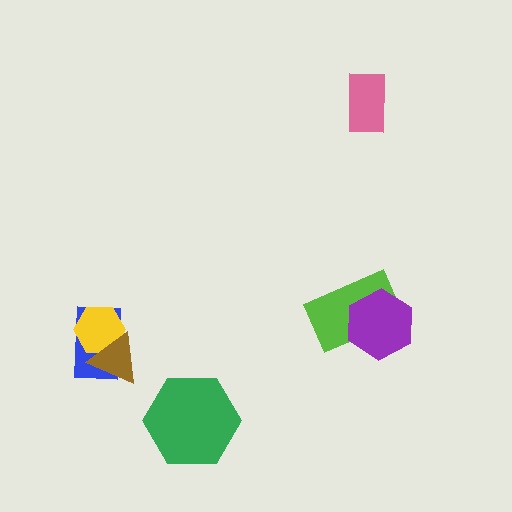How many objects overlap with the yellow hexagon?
2 objects overlap with the yellow hexagon.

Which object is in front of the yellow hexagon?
The brown triangle is in front of the yellow hexagon.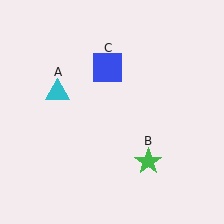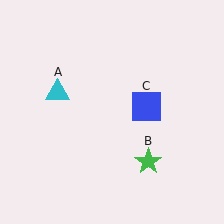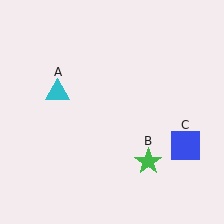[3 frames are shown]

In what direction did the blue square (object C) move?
The blue square (object C) moved down and to the right.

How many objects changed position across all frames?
1 object changed position: blue square (object C).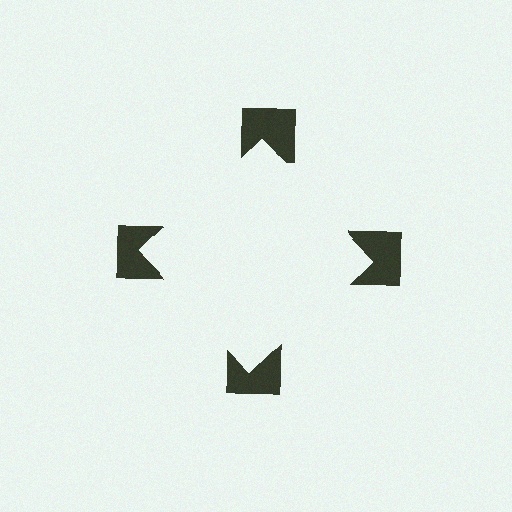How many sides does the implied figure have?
4 sides.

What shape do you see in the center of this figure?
An illusory square — its edges are inferred from the aligned wedge cuts in the notched squares, not physically drawn.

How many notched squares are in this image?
There are 4 — one at each vertex of the illusory square.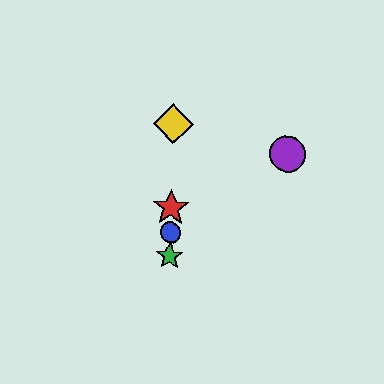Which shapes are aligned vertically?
The red star, the blue circle, the green star, the yellow diamond are aligned vertically.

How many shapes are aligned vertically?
4 shapes (the red star, the blue circle, the green star, the yellow diamond) are aligned vertically.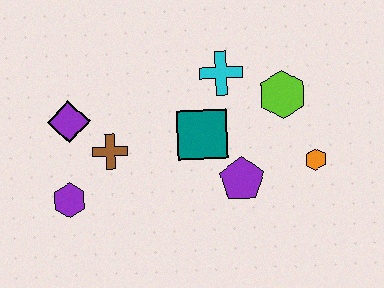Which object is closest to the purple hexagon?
The brown cross is closest to the purple hexagon.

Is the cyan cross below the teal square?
No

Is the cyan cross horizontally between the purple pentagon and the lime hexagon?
No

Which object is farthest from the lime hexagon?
The purple hexagon is farthest from the lime hexagon.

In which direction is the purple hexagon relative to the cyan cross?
The purple hexagon is to the left of the cyan cross.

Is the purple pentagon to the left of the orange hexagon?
Yes